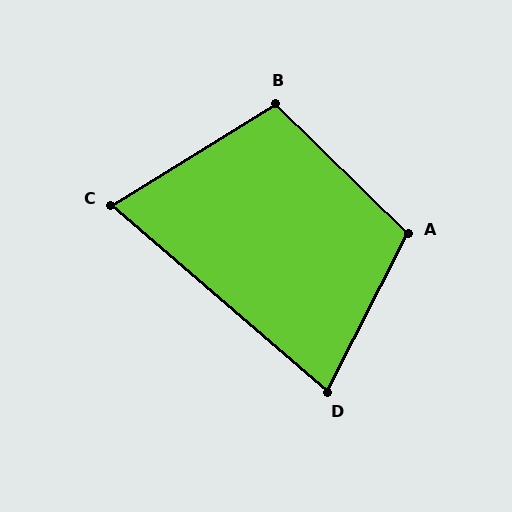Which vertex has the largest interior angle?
A, at approximately 107 degrees.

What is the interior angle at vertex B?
Approximately 104 degrees (obtuse).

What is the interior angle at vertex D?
Approximately 76 degrees (acute).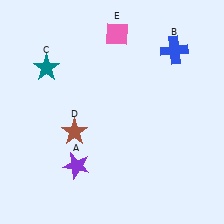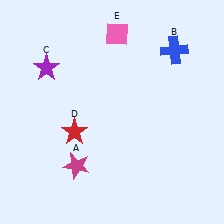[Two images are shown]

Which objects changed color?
A changed from purple to magenta. C changed from teal to purple. D changed from brown to red.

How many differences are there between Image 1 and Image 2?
There are 3 differences between the two images.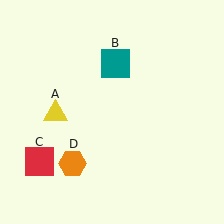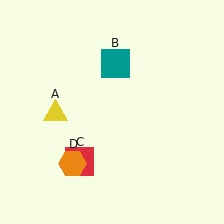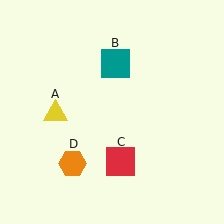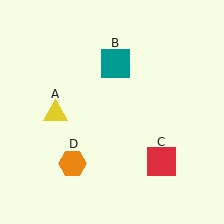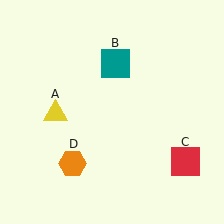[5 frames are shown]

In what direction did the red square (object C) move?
The red square (object C) moved right.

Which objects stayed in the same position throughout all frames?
Yellow triangle (object A) and teal square (object B) and orange hexagon (object D) remained stationary.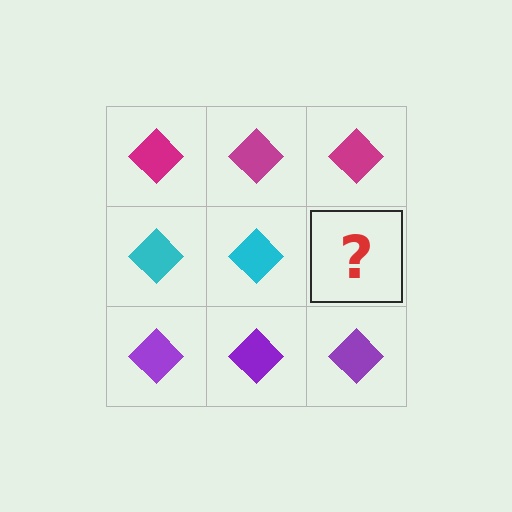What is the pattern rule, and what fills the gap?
The rule is that each row has a consistent color. The gap should be filled with a cyan diamond.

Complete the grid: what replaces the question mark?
The question mark should be replaced with a cyan diamond.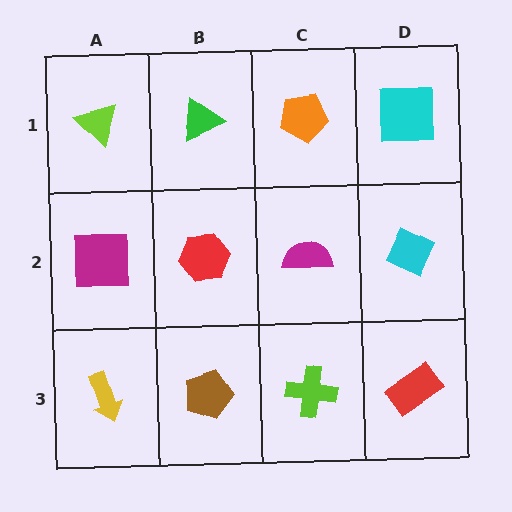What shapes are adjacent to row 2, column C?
An orange pentagon (row 1, column C), a lime cross (row 3, column C), a red hexagon (row 2, column B), a cyan diamond (row 2, column D).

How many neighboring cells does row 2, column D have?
3.